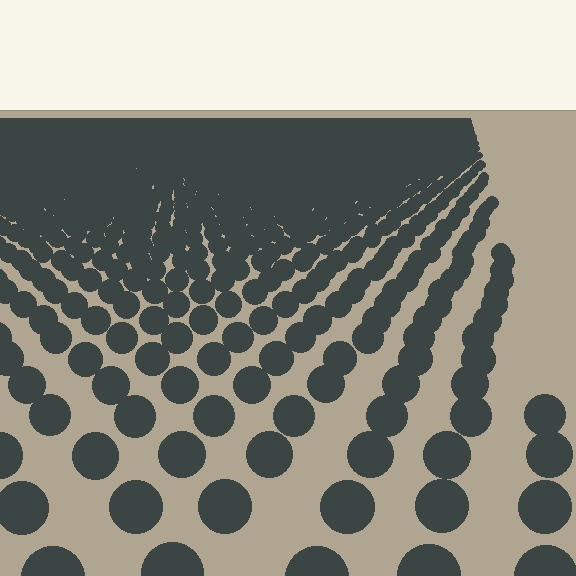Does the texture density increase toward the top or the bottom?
Density increases toward the top.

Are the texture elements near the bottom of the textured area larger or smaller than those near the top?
Larger. Near the bottom, elements are closer to the viewer and appear at a bigger on-screen size.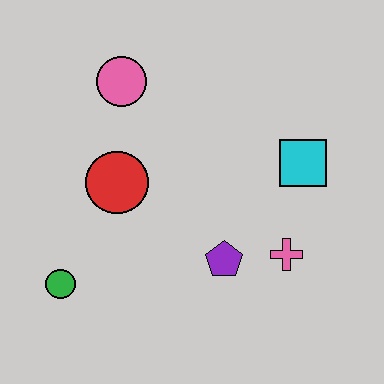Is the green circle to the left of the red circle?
Yes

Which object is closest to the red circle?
The pink circle is closest to the red circle.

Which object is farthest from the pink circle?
The pink cross is farthest from the pink circle.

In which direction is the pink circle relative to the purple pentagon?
The pink circle is above the purple pentagon.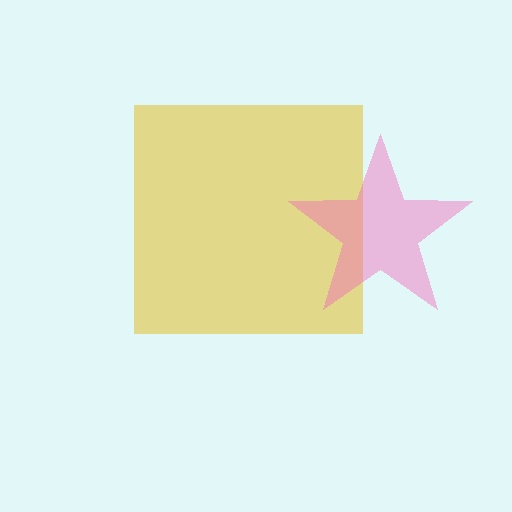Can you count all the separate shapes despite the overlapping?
Yes, there are 2 separate shapes.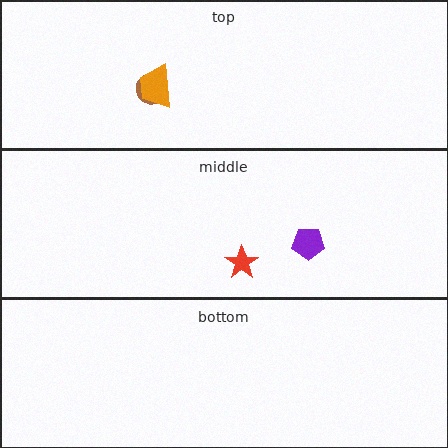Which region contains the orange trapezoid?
The top region.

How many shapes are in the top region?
2.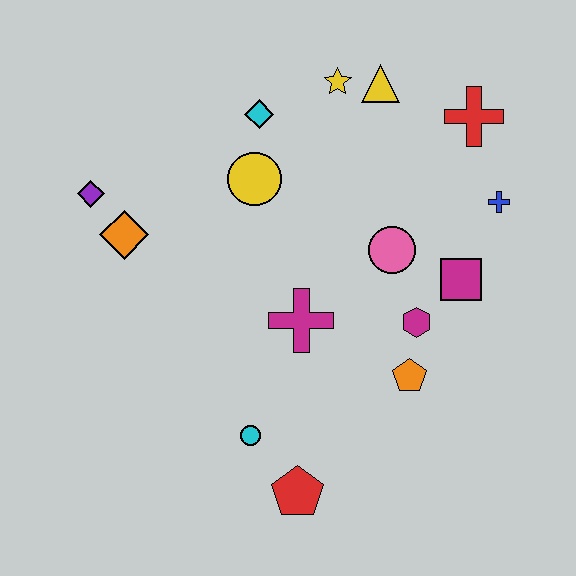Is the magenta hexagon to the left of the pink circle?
No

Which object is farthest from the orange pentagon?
The purple diamond is farthest from the orange pentagon.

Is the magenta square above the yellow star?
No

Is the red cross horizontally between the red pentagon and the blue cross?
Yes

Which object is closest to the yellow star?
The yellow triangle is closest to the yellow star.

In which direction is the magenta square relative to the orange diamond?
The magenta square is to the right of the orange diamond.